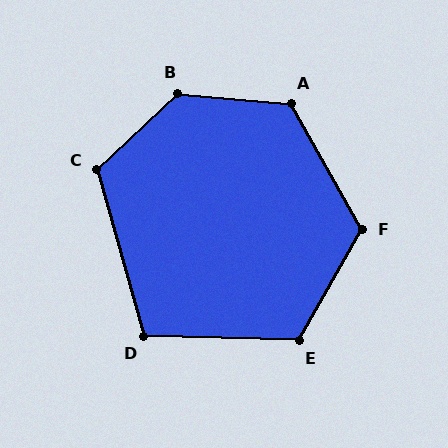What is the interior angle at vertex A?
Approximately 124 degrees (obtuse).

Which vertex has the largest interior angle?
B, at approximately 132 degrees.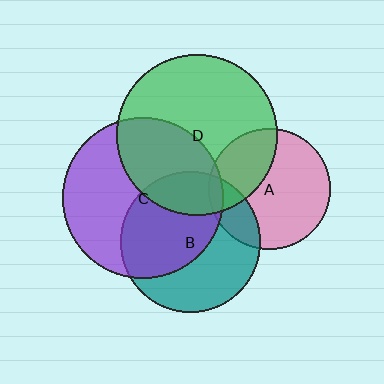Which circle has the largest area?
Circle D (green).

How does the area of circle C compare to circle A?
Approximately 1.8 times.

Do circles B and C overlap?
Yes.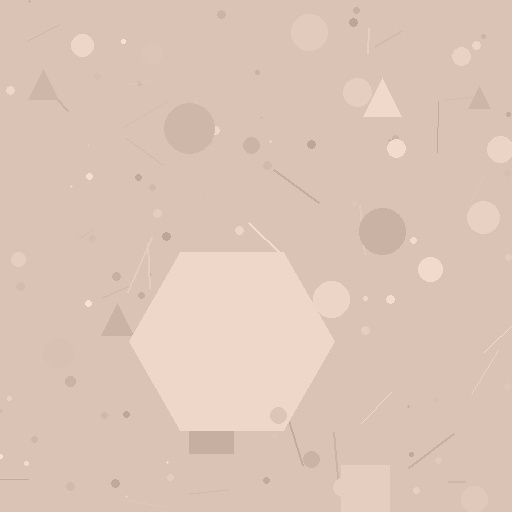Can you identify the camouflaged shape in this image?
The camouflaged shape is a hexagon.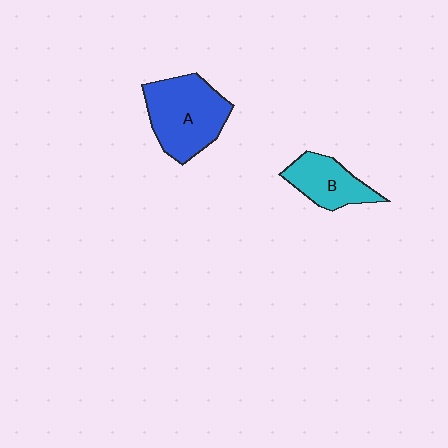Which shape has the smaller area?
Shape B (cyan).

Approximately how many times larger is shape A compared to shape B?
Approximately 1.6 times.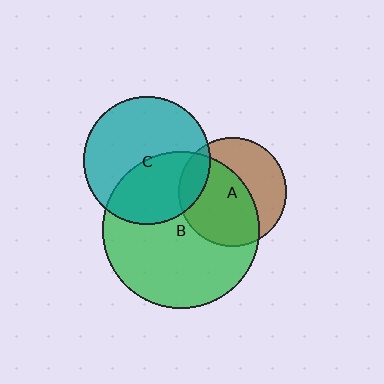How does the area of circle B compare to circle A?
Approximately 2.1 times.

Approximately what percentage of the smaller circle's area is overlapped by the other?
Approximately 45%.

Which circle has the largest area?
Circle B (green).